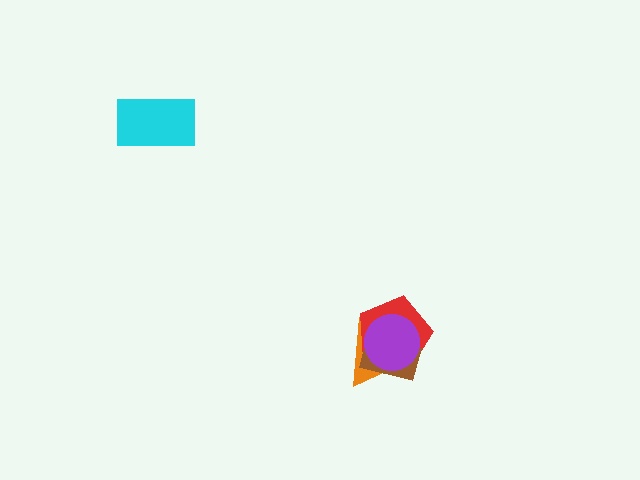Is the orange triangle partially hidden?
Yes, it is partially covered by another shape.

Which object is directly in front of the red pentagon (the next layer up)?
The brown rectangle is directly in front of the red pentagon.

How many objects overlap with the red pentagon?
3 objects overlap with the red pentagon.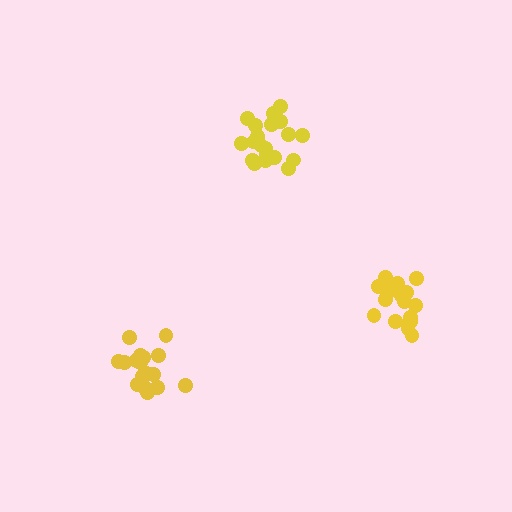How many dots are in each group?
Group 1: 18 dots, Group 2: 20 dots, Group 3: 17 dots (55 total).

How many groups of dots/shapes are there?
There are 3 groups.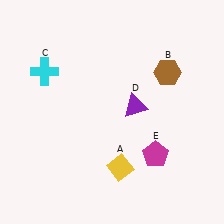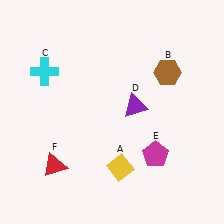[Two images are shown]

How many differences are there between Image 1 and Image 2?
There is 1 difference between the two images.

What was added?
A red triangle (F) was added in Image 2.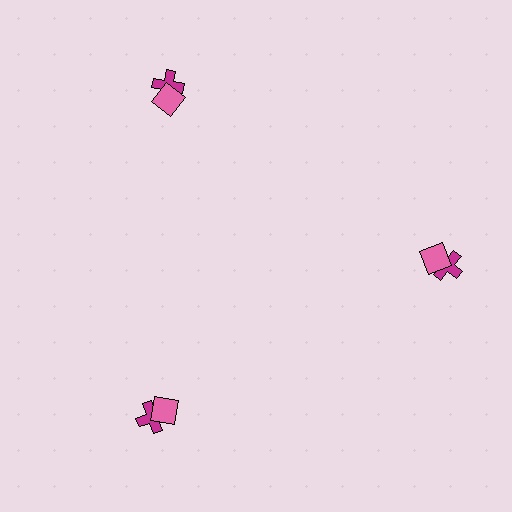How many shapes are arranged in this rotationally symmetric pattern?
There are 6 shapes, arranged in 3 groups of 2.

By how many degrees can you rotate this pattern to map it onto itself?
The pattern maps onto itself every 120 degrees of rotation.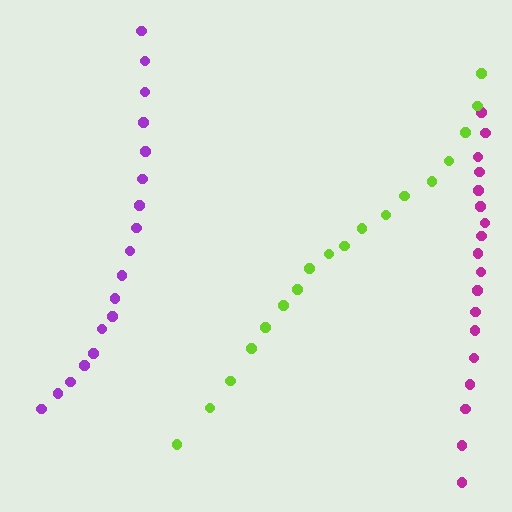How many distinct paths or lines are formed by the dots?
There are 3 distinct paths.